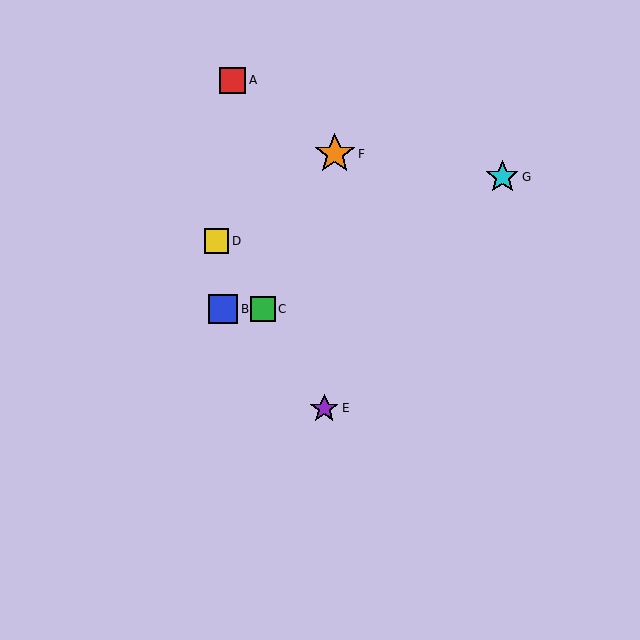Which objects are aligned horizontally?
Objects B, C are aligned horizontally.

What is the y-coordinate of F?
Object F is at y≈154.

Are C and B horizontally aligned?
Yes, both are at y≈309.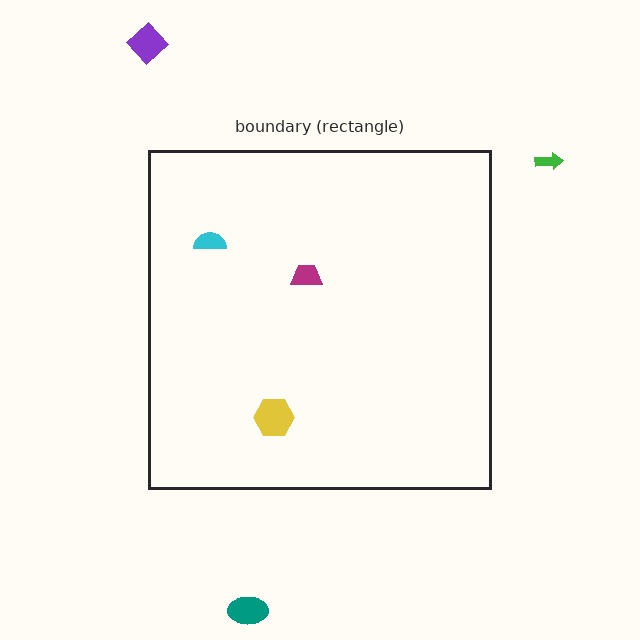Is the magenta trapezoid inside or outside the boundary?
Inside.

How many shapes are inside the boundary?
3 inside, 3 outside.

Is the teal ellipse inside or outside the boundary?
Outside.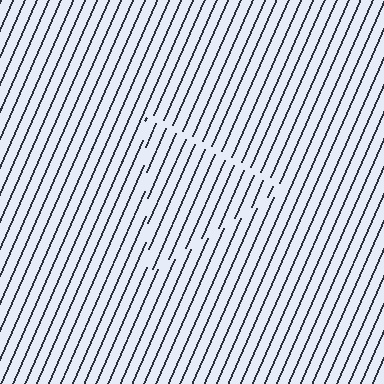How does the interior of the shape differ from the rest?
The interior of the shape contains the same grating, shifted by half a period — the contour is defined by the phase discontinuity where line-ends from the inner and outer gratings abut.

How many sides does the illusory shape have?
3 sides — the line-ends trace a triangle.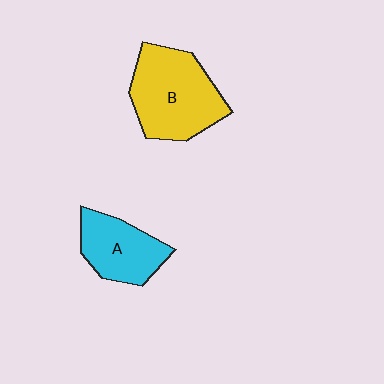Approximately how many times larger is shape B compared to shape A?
Approximately 1.5 times.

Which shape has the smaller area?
Shape A (cyan).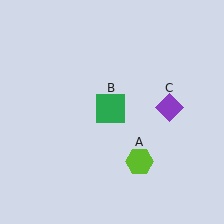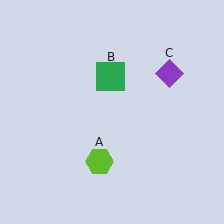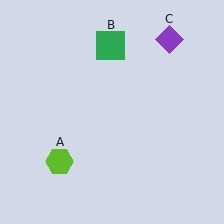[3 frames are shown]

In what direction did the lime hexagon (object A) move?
The lime hexagon (object A) moved left.